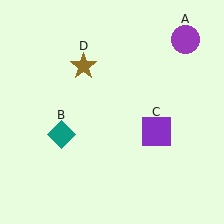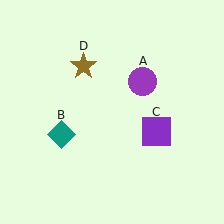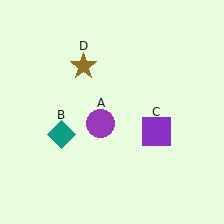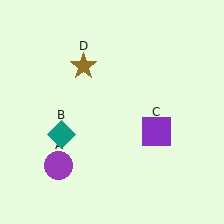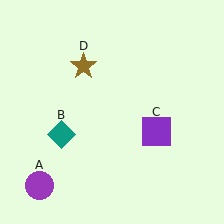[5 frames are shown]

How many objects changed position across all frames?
1 object changed position: purple circle (object A).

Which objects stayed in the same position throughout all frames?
Teal diamond (object B) and purple square (object C) and brown star (object D) remained stationary.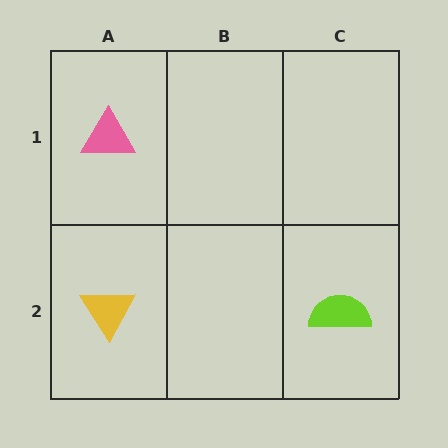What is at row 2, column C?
A lime semicircle.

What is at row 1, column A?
A pink triangle.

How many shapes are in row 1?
1 shape.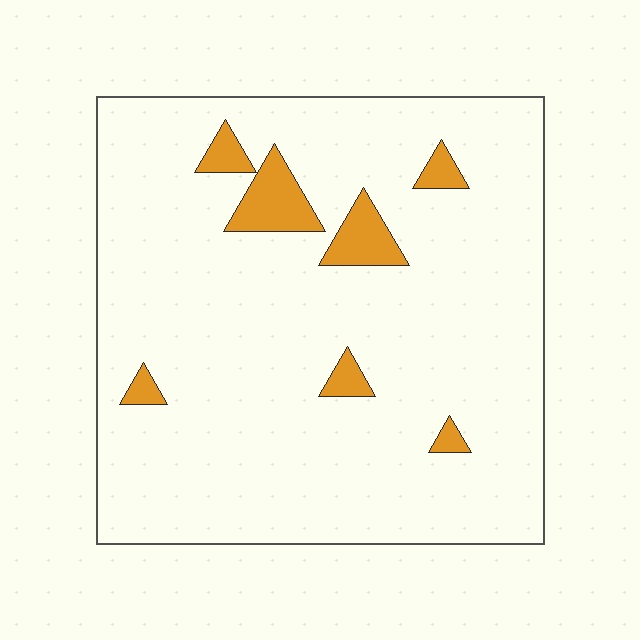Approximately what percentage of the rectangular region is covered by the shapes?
Approximately 5%.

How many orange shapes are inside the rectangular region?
7.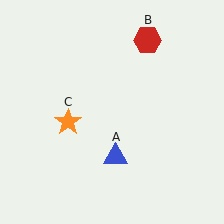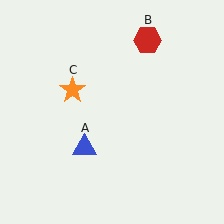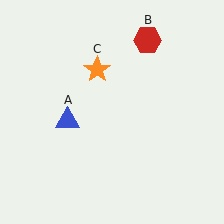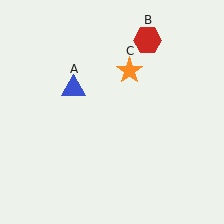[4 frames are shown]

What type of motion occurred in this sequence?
The blue triangle (object A), orange star (object C) rotated clockwise around the center of the scene.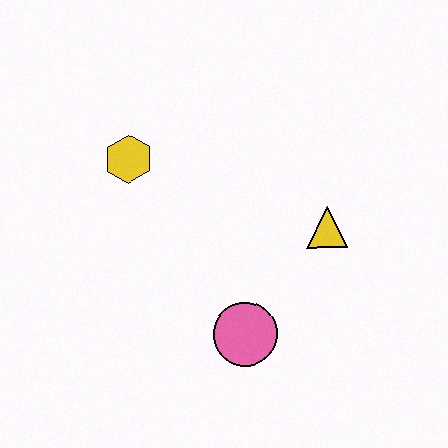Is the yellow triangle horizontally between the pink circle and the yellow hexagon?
No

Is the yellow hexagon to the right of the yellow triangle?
No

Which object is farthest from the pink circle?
The yellow hexagon is farthest from the pink circle.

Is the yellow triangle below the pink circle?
No